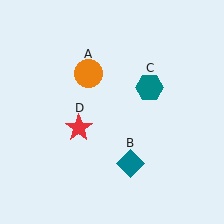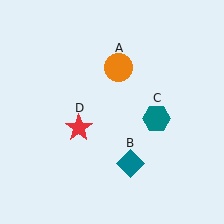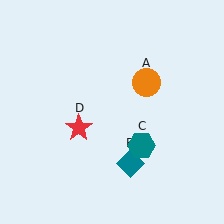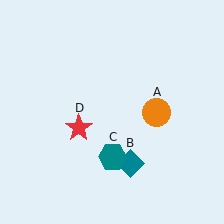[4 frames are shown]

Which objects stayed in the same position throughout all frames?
Teal diamond (object B) and red star (object D) remained stationary.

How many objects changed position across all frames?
2 objects changed position: orange circle (object A), teal hexagon (object C).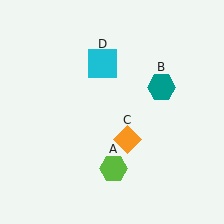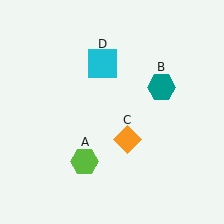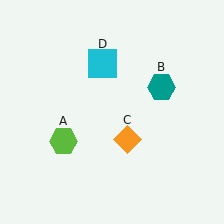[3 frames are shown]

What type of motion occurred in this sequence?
The lime hexagon (object A) rotated clockwise around the center of the scene.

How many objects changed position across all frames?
1 object changed position: lime hexagon (object A).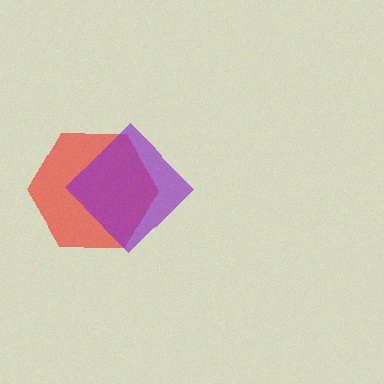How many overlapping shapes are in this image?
There are 2 overlapping shapes in the image.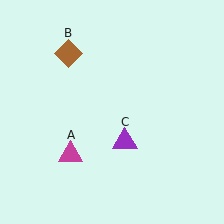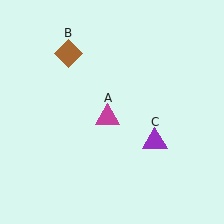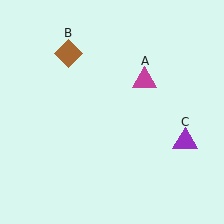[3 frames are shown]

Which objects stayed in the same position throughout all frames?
Brown diamond (object B) remained stationary.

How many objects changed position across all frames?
2 objects changed position: magenta triangle (object A), purple triangle (object C).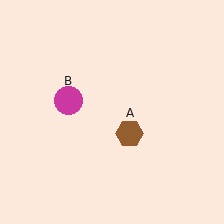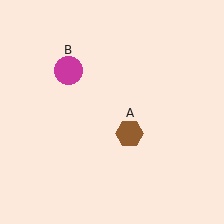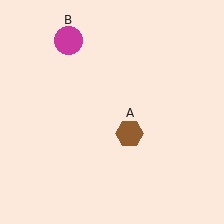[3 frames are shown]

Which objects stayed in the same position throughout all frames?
Brown hexagon (object A) remained stationary.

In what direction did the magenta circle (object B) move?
The magenta circle (object B) moved up.